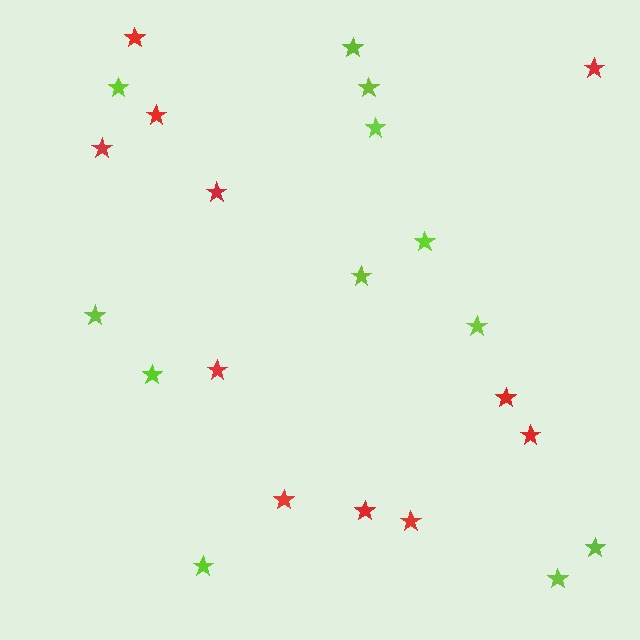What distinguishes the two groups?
There are 2 groups: one group of lime stars (12) and one group of red stars (11).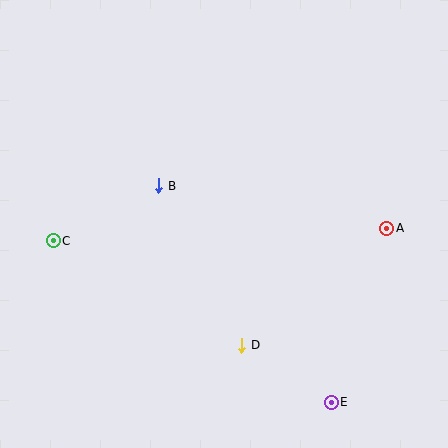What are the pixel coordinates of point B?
Point B is at (159, 186).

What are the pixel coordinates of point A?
Point A is at (387, 228).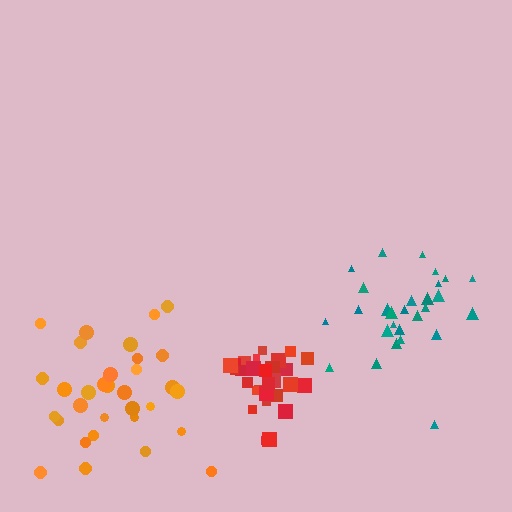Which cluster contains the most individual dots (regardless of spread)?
Orange (33).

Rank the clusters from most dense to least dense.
red, teal, orange.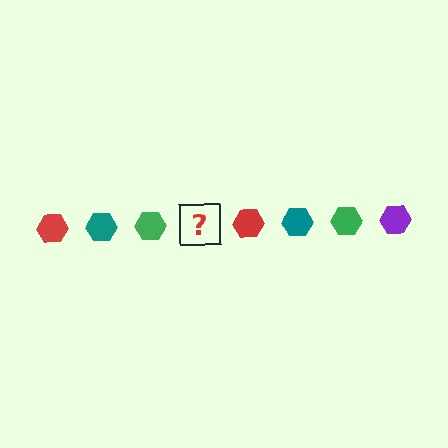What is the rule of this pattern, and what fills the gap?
The rule is that the pattern cycles through red, teal, green, purple hexagons. The gap should be filled with a purple hexagon.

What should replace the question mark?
The question mark should be replaced with a purple hexagon.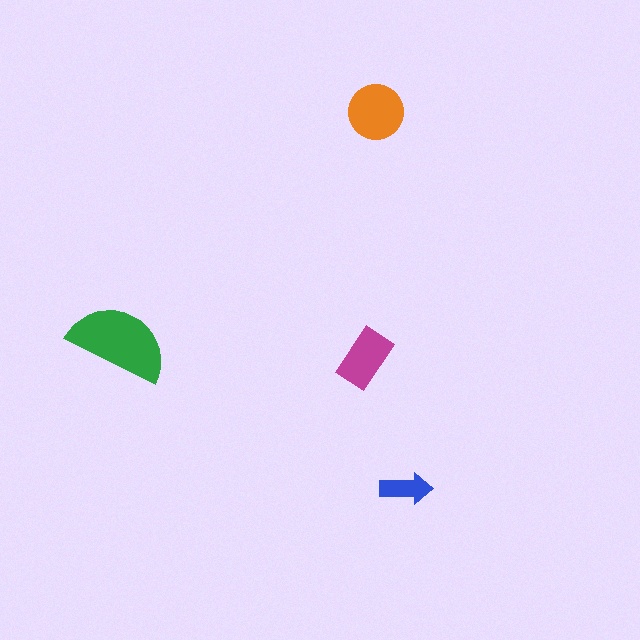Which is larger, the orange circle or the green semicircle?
The green semicircle.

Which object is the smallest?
The blue arrow.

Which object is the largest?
The green semicircle.